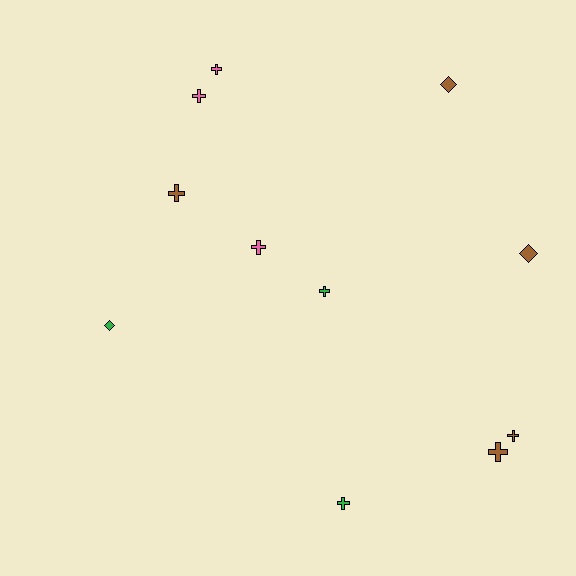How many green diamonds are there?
There is 1 green diamond.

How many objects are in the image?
There are 11 objects.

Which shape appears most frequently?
Cross, with 8 objects.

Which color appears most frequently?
Brown, with 5 objects.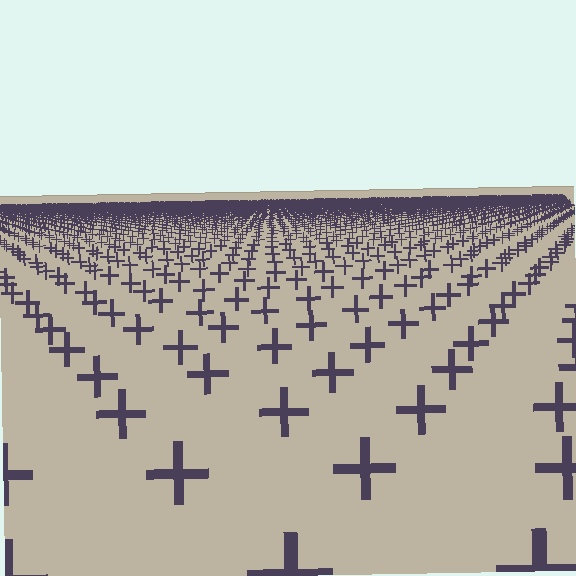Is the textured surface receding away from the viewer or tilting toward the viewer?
The surface is receding away from the viewer. Texture elements get smaller and denser toward the top.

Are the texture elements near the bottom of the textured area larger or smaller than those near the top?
Larger. Near the bottom, elements are closer to the viewer and appear at a bigger on-screen size.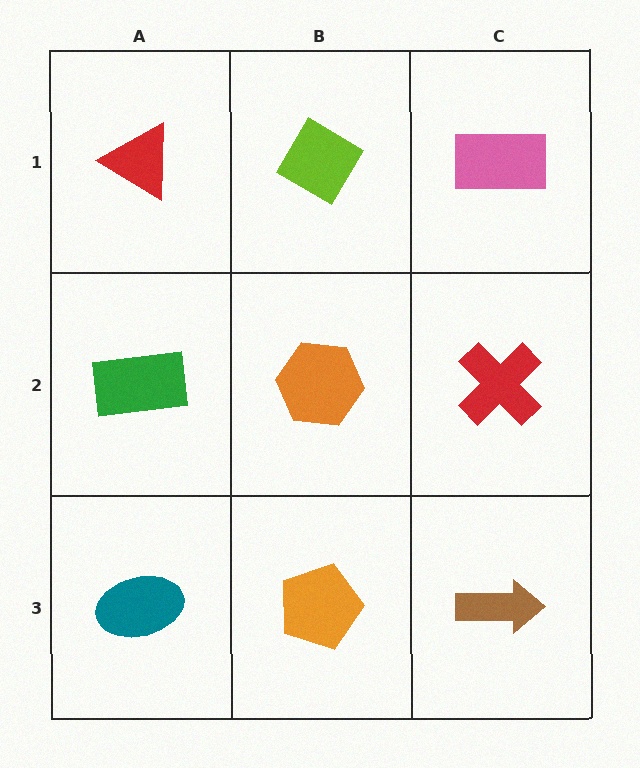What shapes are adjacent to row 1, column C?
A red cross (row 2, column C), a lime diamond (row 1, column B).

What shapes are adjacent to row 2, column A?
A red triangle (row 1, column A), a teal ellipse (row 3, column A), an orange hexagon (row 2, column B).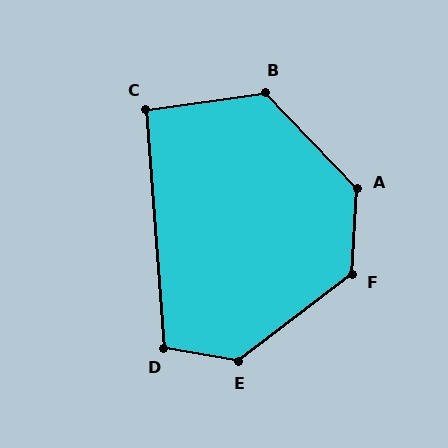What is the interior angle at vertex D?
Approximately 104 degrees (obtuse).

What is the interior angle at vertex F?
Approximately 130 degrees (obtuse).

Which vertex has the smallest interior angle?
C, at approximately 94 degrees.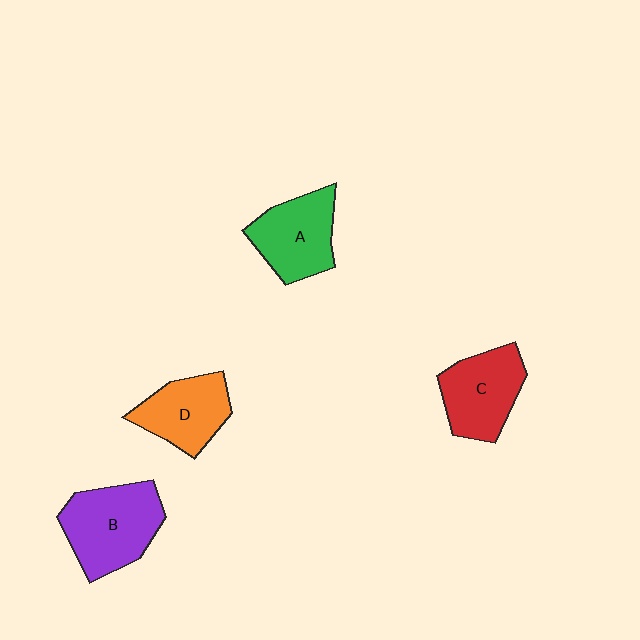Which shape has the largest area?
Shape B (purple).